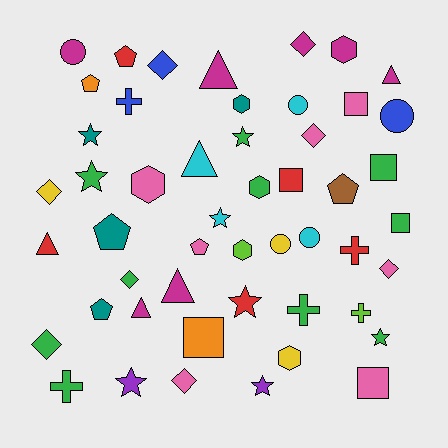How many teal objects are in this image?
There are 4 teal objects.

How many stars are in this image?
There are 8 stars.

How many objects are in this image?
There are 50 objects.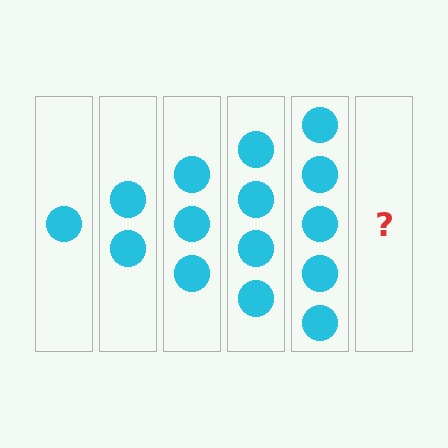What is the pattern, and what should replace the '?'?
The pattern is that each step adds one more circle. The '?' should be 6 circles.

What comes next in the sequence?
The next element should be 6 circles.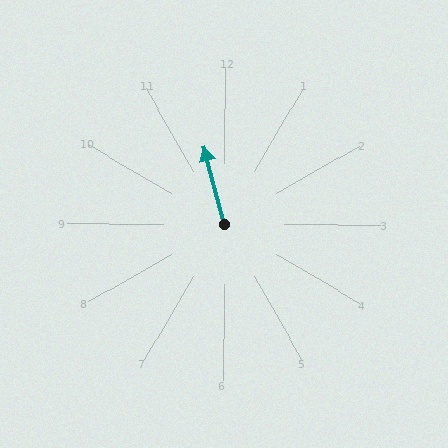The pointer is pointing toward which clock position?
Roughly 12 o'clock.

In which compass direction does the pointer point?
North.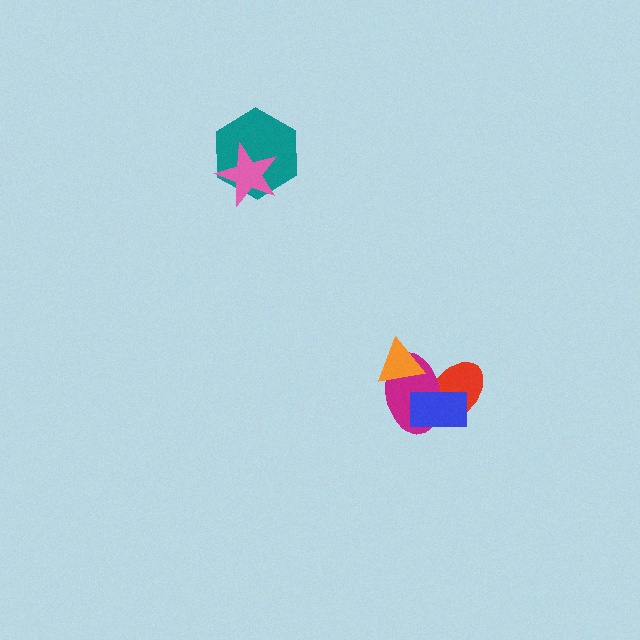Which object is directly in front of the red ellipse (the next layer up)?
The magenta ellipse is directly in front of the red ellipse.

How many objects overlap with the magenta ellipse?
3 objects overlap with the magenta ellipse.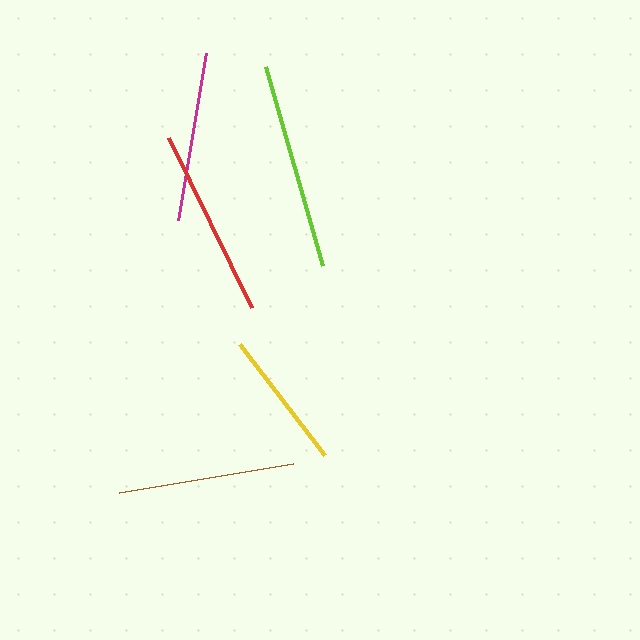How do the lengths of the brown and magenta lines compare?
The brown and magenta lines are approximately the same length.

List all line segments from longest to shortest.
From longest to shortest: lime, red, brown, magenta, yellow.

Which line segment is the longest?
The lime line is the longest at approximately 207 pixels.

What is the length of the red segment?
The red segment is approximately 190 pixels long.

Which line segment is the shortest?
The yellow line is the shortest at approximately 140 pixels.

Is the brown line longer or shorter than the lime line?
The lime line is longer than the brown line.